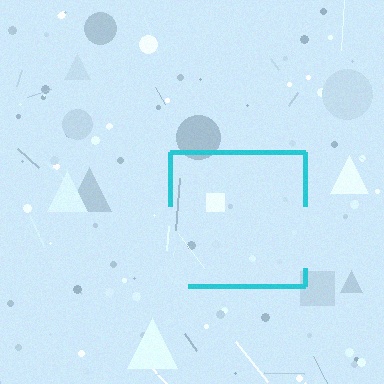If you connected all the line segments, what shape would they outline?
They would outline a square.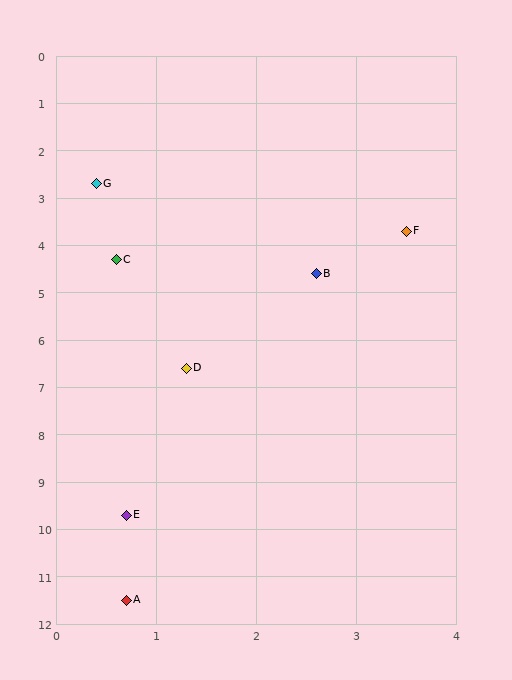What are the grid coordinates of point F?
Point F is at approximately (3.5, 3.7).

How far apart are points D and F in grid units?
Points D and F are about 3.6 grid units apart.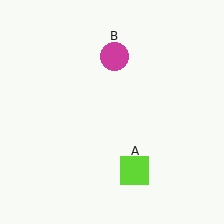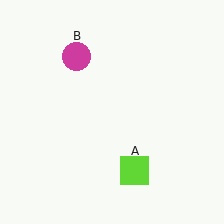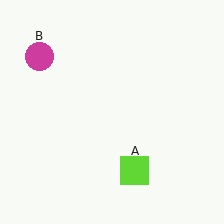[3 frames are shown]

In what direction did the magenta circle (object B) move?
The magenta circle (object B) moved left.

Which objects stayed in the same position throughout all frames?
Lime square (object A) remained stationary.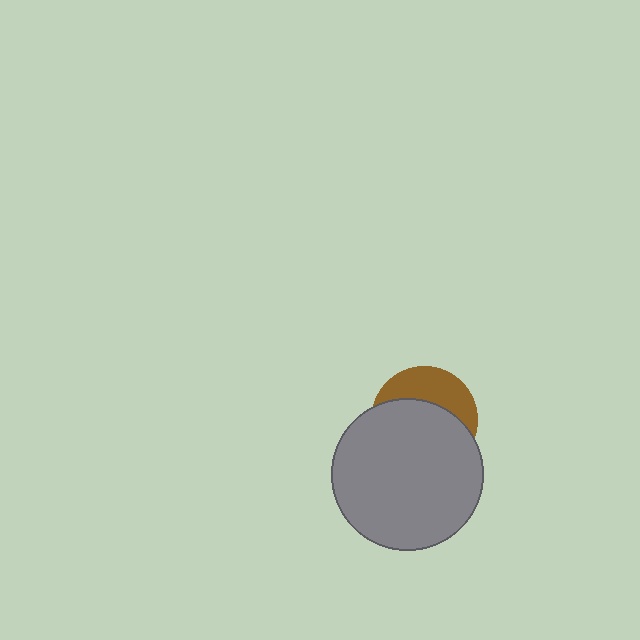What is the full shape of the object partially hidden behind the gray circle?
The partially hidden object is a brown circle.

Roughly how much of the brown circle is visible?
A small part of it is visible (roughly 35%).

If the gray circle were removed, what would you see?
You would see the complete brown circle.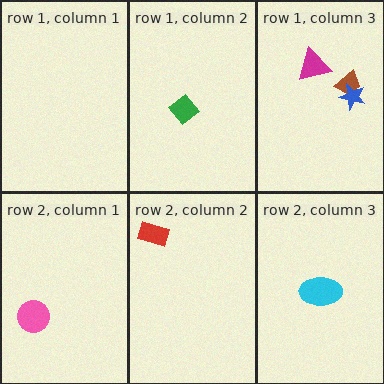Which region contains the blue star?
The row 1, column 3 region.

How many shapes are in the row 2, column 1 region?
1.